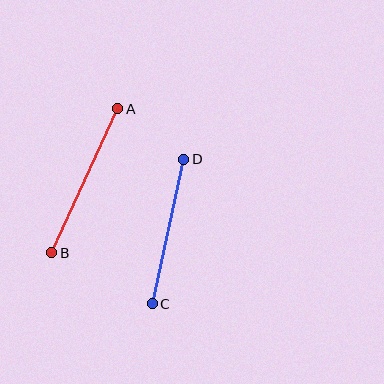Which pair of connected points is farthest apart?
Points A and B are farthest apart.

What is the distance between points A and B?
The distance is approximately 159 pixels.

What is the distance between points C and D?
The distance is approximately 148 pixels.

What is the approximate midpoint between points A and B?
The midpoint is at approximately (85, 181) pixels.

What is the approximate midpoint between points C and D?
The midpoint is at approximately (168, 231) pixels.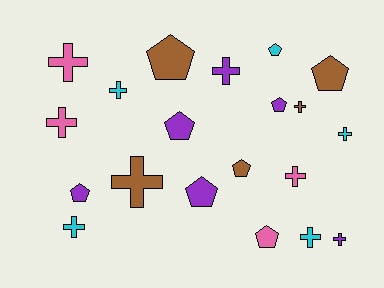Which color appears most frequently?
Purple, with 6 objects.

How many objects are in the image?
There are 20 objects.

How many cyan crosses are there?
There are 4 cyan crosses.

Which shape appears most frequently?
Cross, with 11 objects.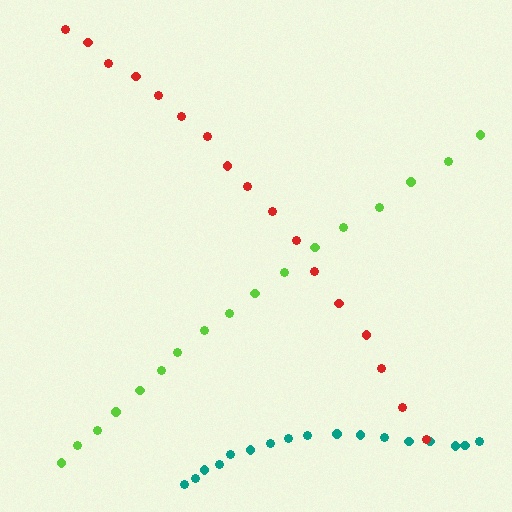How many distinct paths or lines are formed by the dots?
There are 3 distinct paths.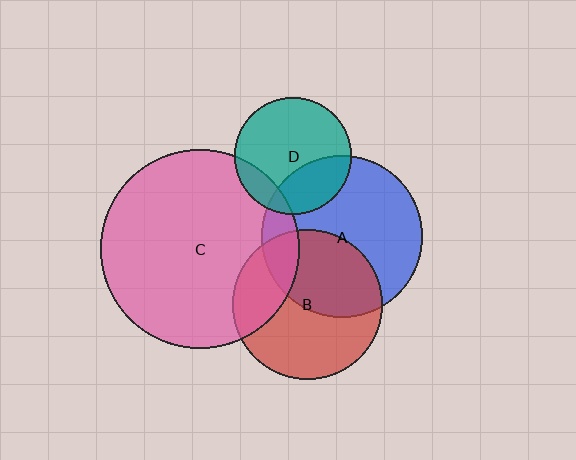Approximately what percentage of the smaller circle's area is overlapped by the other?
Approximately 25%.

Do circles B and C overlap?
Yes.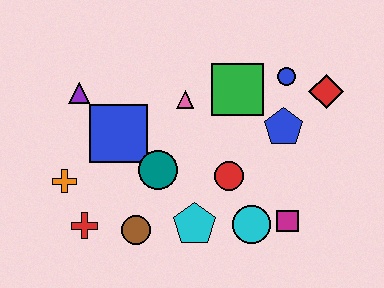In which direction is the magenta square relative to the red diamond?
The magenta square is below the red diamond.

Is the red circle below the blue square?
Yes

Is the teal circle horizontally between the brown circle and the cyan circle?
Yes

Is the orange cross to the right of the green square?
No